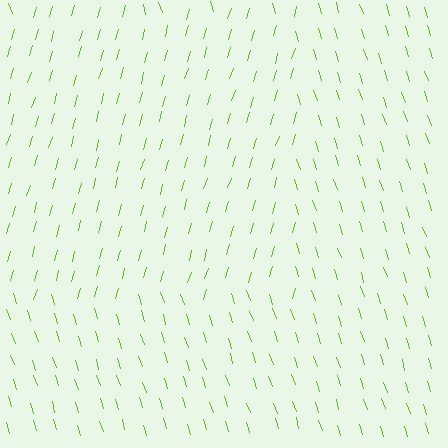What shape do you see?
I see a rectangle.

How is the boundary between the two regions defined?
The boundary is defined purely by a change in line orientation (approximately 33 degrees difference). All lines are the same color and thickness.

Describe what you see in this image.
The image is filled with small lime line segments. A rectangle region in the image has lines oriented differently from the surrounding lines, creating a visible texture boundary.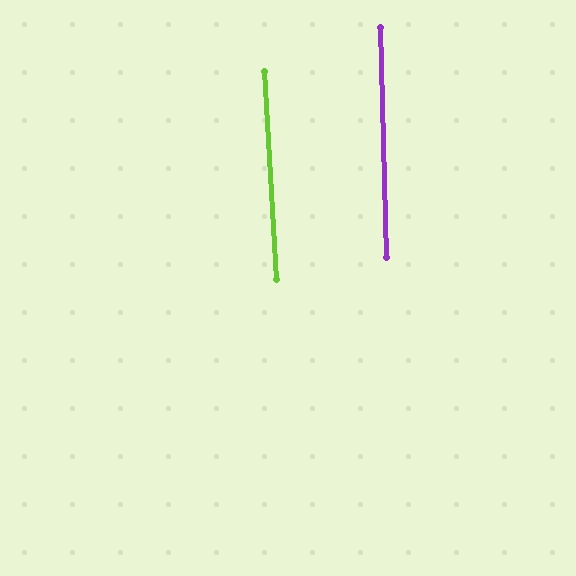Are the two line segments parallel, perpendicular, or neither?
Parallel — their directions differ by only 1.8°.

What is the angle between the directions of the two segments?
Approximately 2 degrees.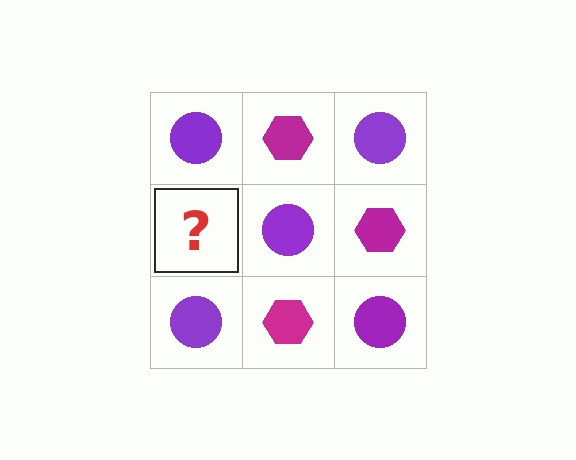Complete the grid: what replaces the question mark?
The question mark should be replaced with a magenta hexagon.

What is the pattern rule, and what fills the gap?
The rule is that it alternates purple circle and magenta hexagon in a checkerboard pattern. The gap should be filled with a magenta hexagon.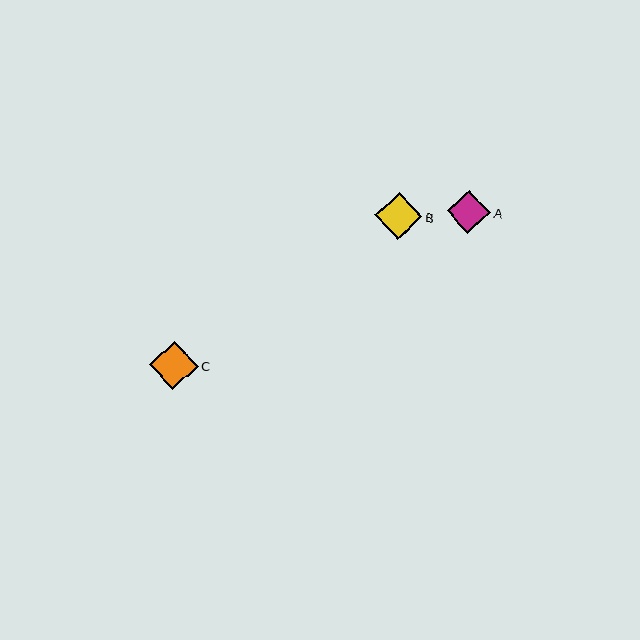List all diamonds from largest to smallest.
From largest to smallest: C, B, A.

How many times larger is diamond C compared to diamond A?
Diamond C is approximately 1.1 times the size of diamond A.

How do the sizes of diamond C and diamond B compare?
Diamond C and diamond B are approximately the same size.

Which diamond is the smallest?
Diamond A is the smallest with a size of approximately 43 pixels.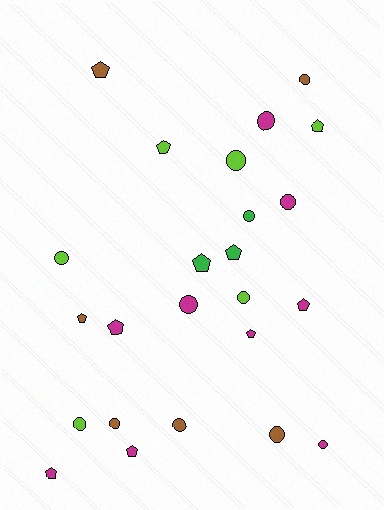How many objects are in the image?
There are 24 objects.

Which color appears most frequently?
Magenta, with 9 objects.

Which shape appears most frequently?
Circle, with 13 objects.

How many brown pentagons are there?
There are 2 brown pentagons.